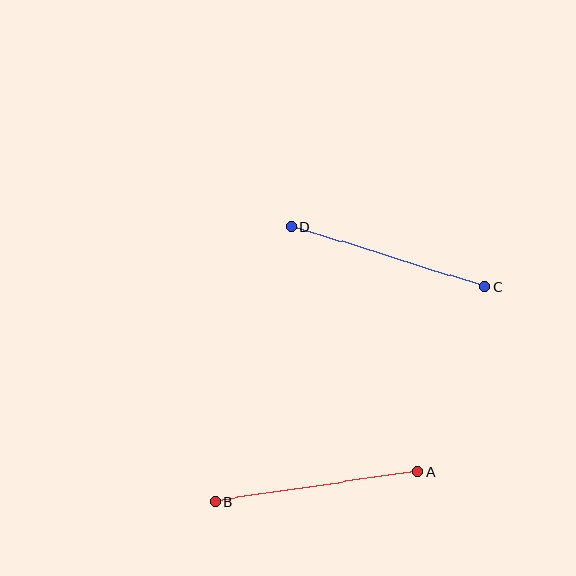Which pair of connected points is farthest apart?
Points A and B are farthest apart.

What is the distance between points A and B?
The distance is approximately 204 pixels.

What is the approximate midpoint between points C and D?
The midpoint is at approximately (388, 257) pixels.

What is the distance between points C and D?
The distance is approximately 202 pixels.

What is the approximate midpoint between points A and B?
The midpoint is at approximately (316, 487) pixels.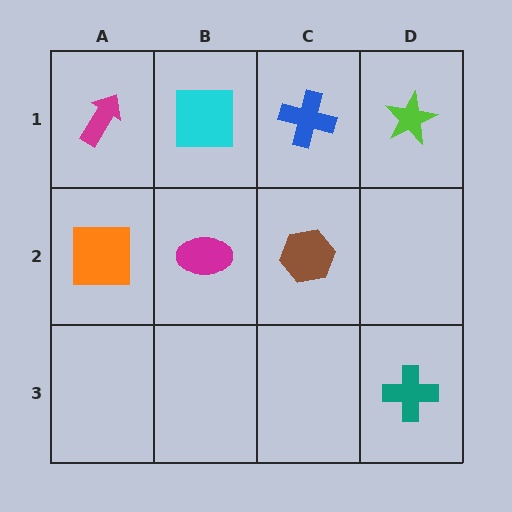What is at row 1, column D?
A lime star.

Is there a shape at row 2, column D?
No, that cell is empty.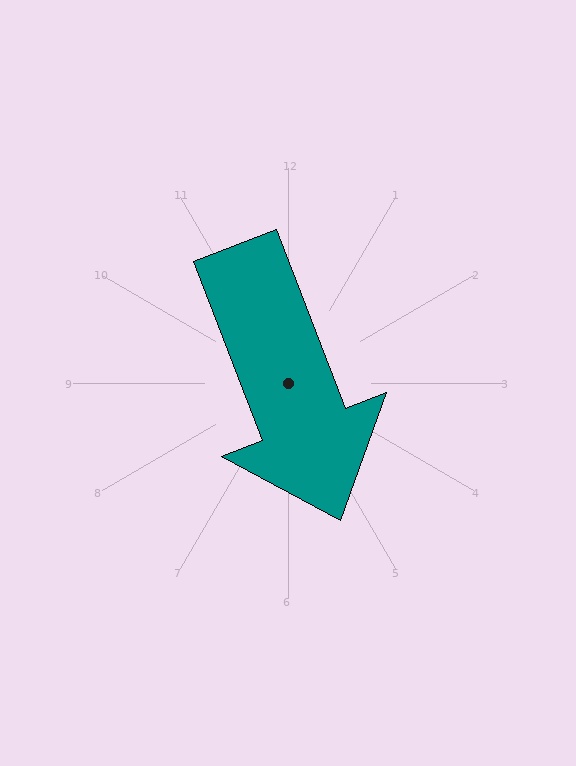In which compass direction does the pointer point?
South.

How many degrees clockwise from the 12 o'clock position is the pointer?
Approximately 159 degrees.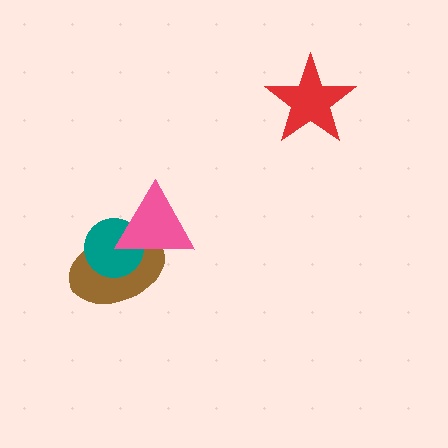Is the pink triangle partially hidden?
No, no other shape covers it.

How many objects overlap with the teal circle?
2 objects overlap with the teal circle.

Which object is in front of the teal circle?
The pink triangle is in front of the teal circle.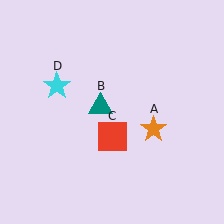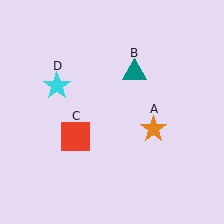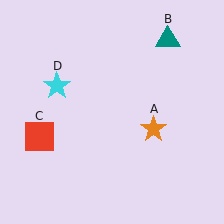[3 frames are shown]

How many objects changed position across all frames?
2 objects changed position: teal triangle (object B), red square (object C).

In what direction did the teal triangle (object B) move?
The teal triangle (object B) moved up and to the right.